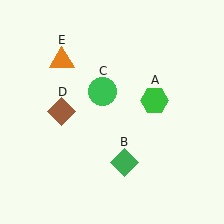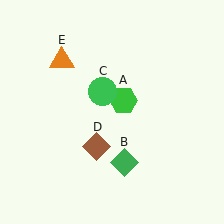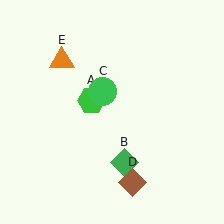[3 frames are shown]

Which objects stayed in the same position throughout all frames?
Green diamond (object B) and green circle (object C) and orange triangle (object E) remained stationary.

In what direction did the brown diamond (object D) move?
The brown diamond (object D) moved down and to the right.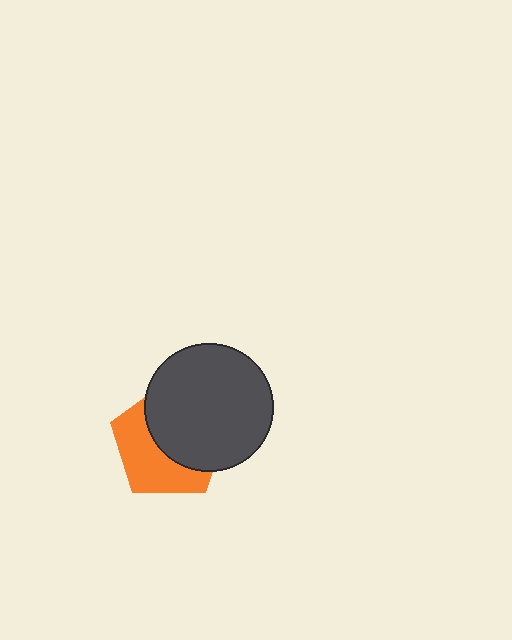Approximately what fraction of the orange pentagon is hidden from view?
Roughly 54% of the orange pentagon is hidden behind the dark gray circle.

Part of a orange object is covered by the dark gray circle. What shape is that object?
It is a pentagon.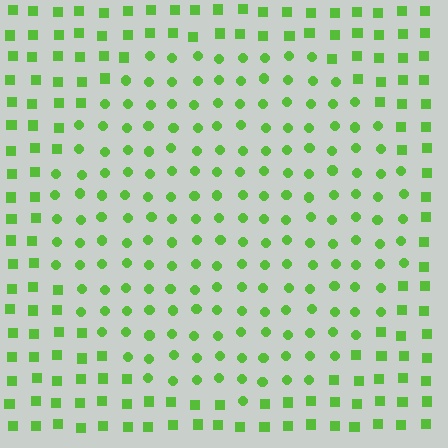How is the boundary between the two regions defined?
The boundary is defined by a change in element shape: circles inside vs. squares outside. All elements share the same color and spacing.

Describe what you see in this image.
The image is filled with small lime elements arranged in a uniform grid. A circle-shaped region contains circles, while the surrounding area contains squares. The boundary is defined purely by the change in element shape.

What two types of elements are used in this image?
The image uses circles inside the circle region and squares outside it.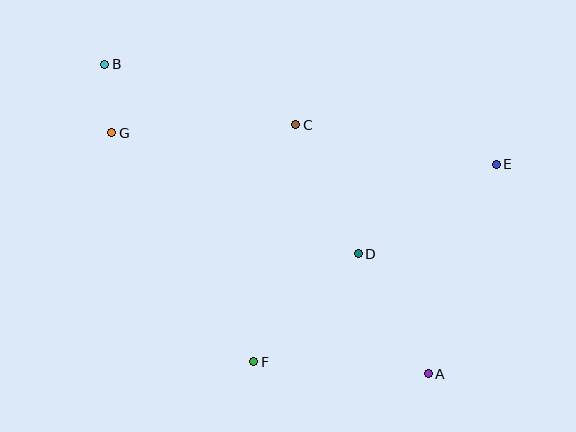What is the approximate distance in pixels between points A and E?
The distance between A and E is approximately 221 pixels.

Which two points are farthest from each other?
Points A and B are farthest from each other.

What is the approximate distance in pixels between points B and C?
The distance between B and C is approximately 201 pixels.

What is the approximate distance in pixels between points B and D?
The distance between B and D is approximately 317 pixels.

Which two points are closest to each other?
Points B and G are closest to each other.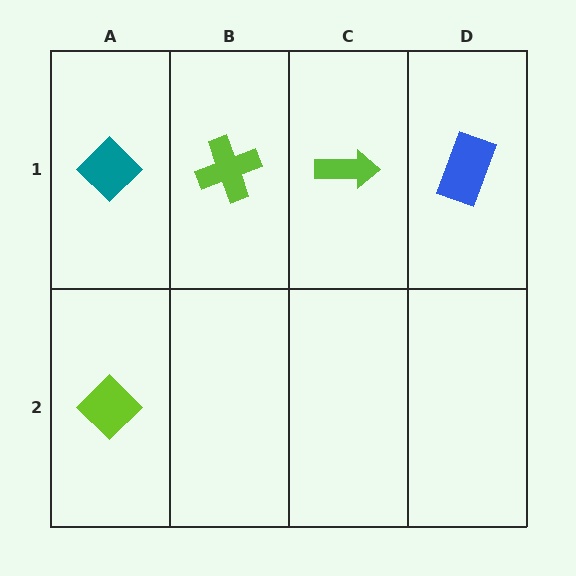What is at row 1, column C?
A lime arrow.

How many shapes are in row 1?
4 shapes.